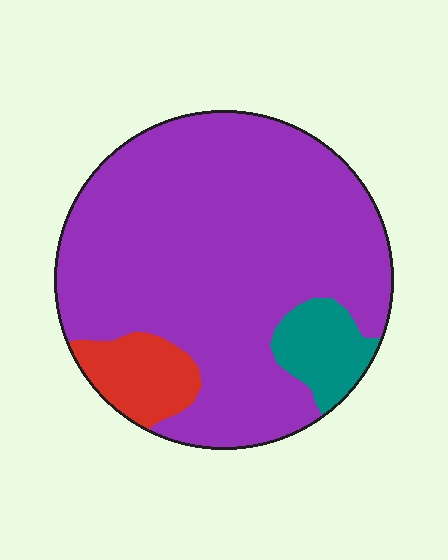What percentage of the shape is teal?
Teal covers about 10% of the shape.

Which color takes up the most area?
Purple, at roughly 80%.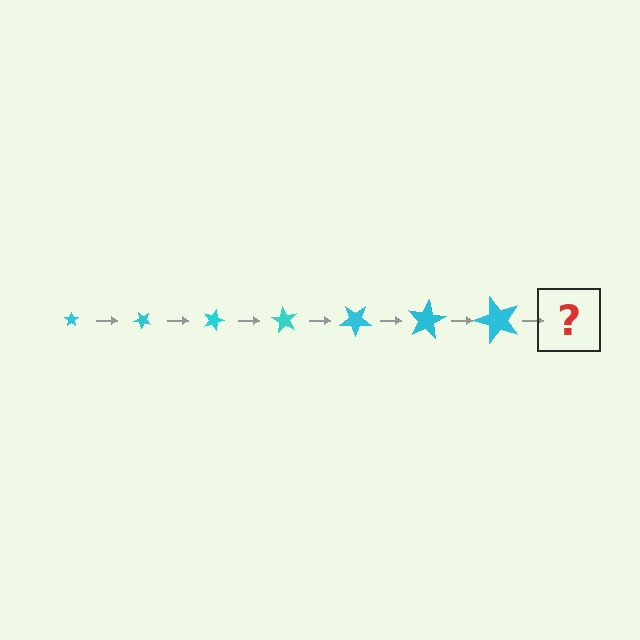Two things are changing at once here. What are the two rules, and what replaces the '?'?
The two rules are that the star grows larger each step and it rotates 45 degrees each step. The '?' should be a star, larger than the previous one and rotated 315 degrees from the start.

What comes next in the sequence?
The next element should be a star, larger than the previous one and rotated 315 degrees from the start.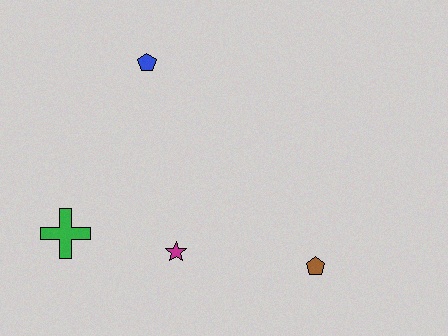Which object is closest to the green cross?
The magenta star is closest to the green cross.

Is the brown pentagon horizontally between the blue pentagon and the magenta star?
No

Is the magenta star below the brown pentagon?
No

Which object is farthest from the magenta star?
The blue pentagon is farthest from the magenta star.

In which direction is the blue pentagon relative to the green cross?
The blue pentagon is above the green cross.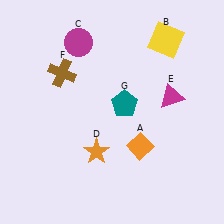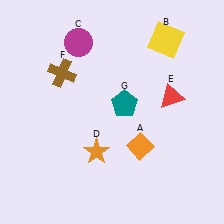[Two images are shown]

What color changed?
The triangle (E) changed from magenta in Image 1 to red in Image 2.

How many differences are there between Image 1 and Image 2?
There is 1 difference between the two images.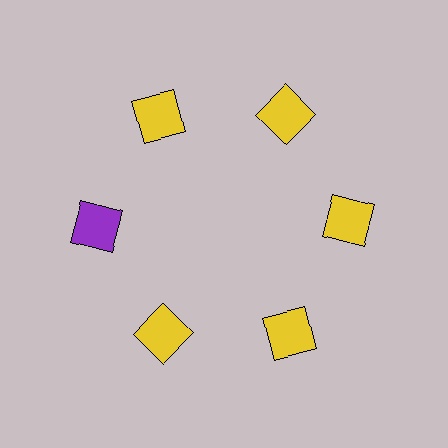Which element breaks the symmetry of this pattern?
The purple square at roughly the 9 o'clock position breaks the symmetry. All other shapes are yellow squares.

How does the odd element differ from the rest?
It has a different color: purple instead of yellow.